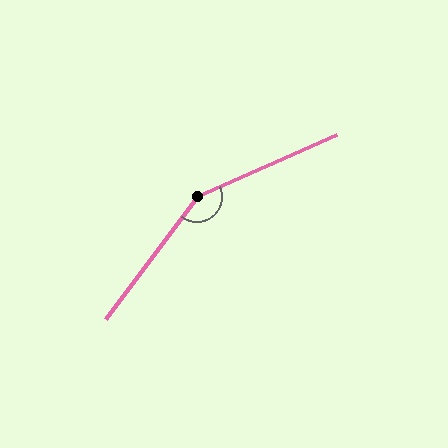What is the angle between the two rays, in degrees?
Approximately 151 degrees.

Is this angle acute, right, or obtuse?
It is obtuse.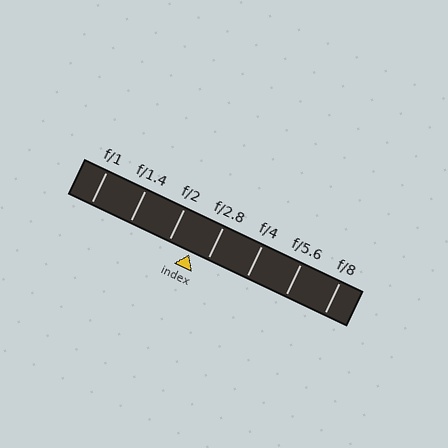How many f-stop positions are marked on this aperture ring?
There are 7 f-stop positions marked.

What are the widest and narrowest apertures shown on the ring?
The widest aperture shown is f/1 and the narrowest is f/8.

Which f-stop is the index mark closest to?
The index mark is closest to f/2.8.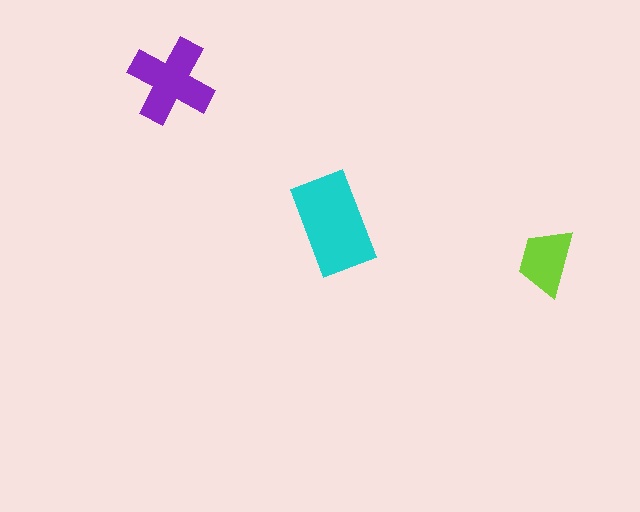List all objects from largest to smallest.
The cyan rectangle, the purple cross, the lime trapezoid.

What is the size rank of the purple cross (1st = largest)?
2nd.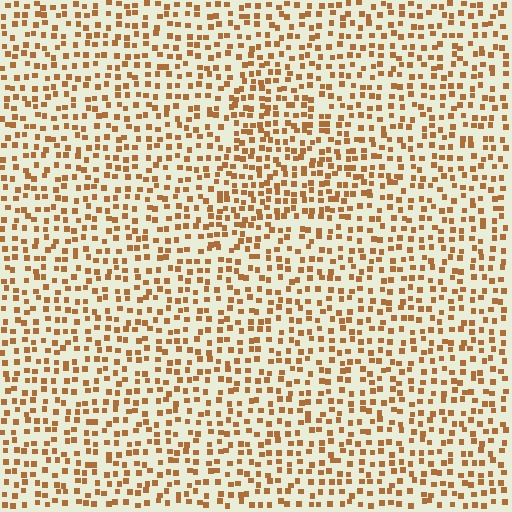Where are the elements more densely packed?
The elements are more densely packed inside the triangle boundary.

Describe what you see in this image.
The image contains small brown elements arranged at two different densities. A triangle-shaped region is visible where the elements are more densely packed than the surrounding area.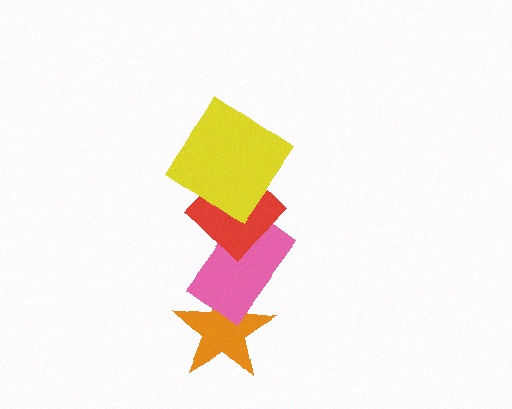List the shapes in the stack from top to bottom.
From top to bottom: the yellow diamond, the red diamond, the pink rectangle, the orange star.